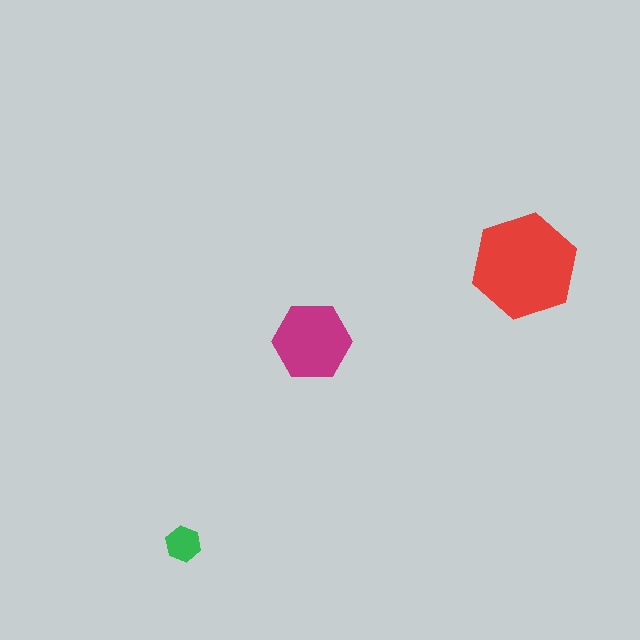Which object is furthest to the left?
The green hexagon is leftmost.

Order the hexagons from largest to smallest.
the red one, the magenta one, the green one.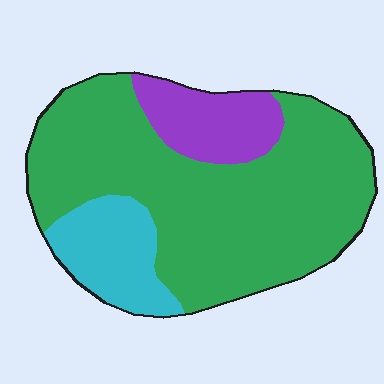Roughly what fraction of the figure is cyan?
Cyan covers about 15% of the figure.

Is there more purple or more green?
Green.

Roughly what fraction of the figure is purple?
Purple takes up about one eighth (1/8) of the figure.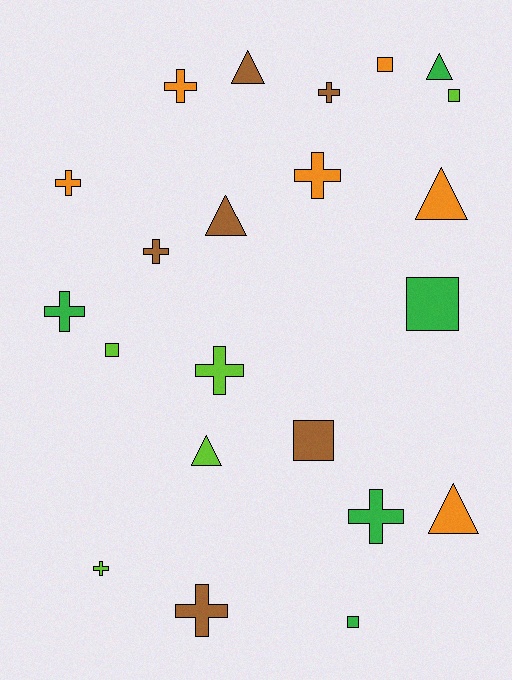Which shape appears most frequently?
Cross, with 10 objects.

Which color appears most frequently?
Orange, with 6 objects.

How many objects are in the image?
There are 22 objects.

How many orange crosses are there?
There are 3 orange crosses.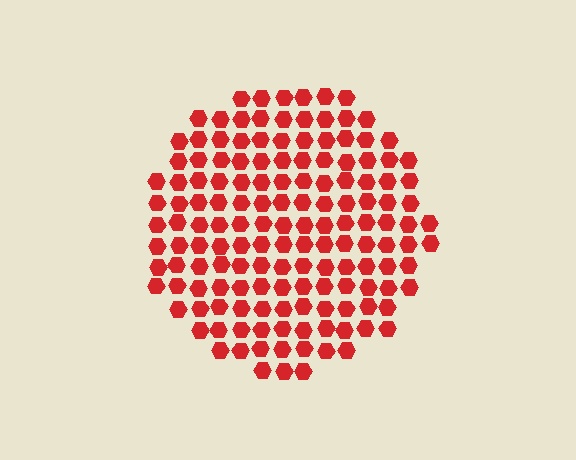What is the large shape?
The large shape is a circle.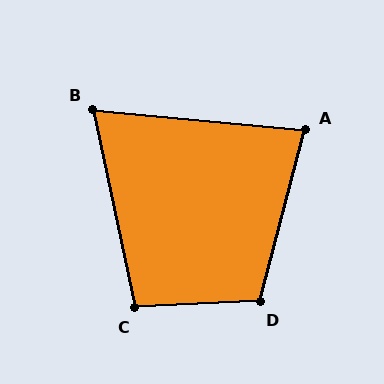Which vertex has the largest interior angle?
D, at approximately 107 degrees.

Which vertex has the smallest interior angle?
B, at approximately 73 degrees.